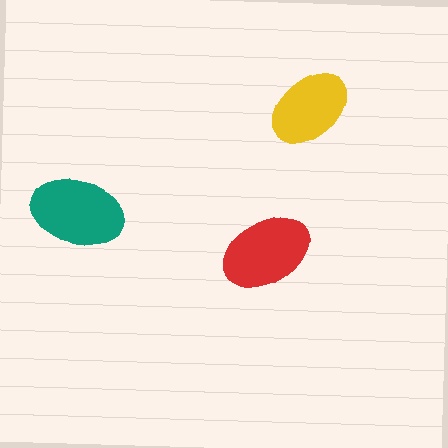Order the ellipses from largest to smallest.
the teal one, the red one, the yellow one.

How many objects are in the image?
There are 3 objects in the image.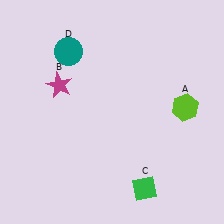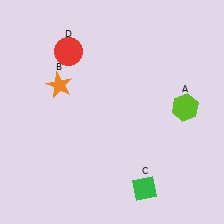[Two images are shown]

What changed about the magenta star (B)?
In Image 1, B is magenta. In Image 2, it changed to orange.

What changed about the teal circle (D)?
In Image 1, D is teal. In Image 2, it changed to red.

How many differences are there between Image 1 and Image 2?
There are 2 differences between the two images.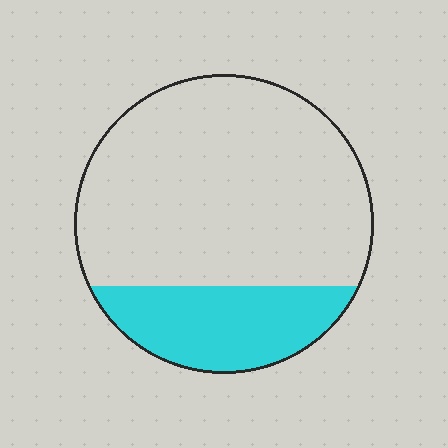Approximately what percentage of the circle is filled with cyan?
Approximately 25%.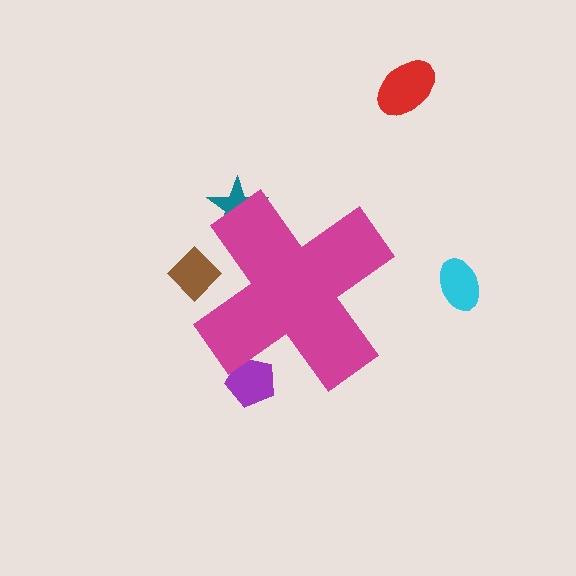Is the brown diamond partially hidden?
Yes, the brown diamond is partially hidden behind the magenta cross.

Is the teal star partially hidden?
Yes, the teal star is partially hidden behind the magenta cross.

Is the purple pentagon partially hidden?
Yes, the purple pentagon is partially hidden behind the magenta cross.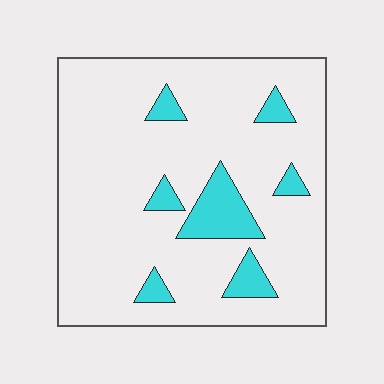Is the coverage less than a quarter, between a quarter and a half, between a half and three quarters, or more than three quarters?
Less than a quarter.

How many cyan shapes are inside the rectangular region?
7.